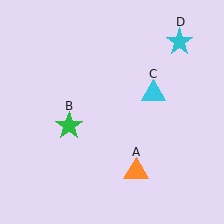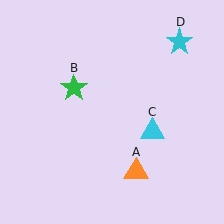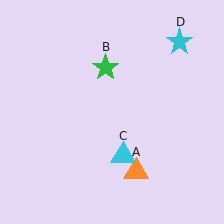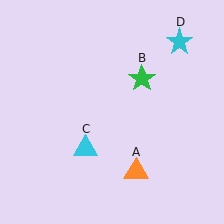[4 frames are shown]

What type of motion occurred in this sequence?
The green star (object B), cyan triangle (object C) rotated clockwise around the center of the scene.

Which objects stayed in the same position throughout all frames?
Orange triangle (object A) and cyan star (object D) remained stationary.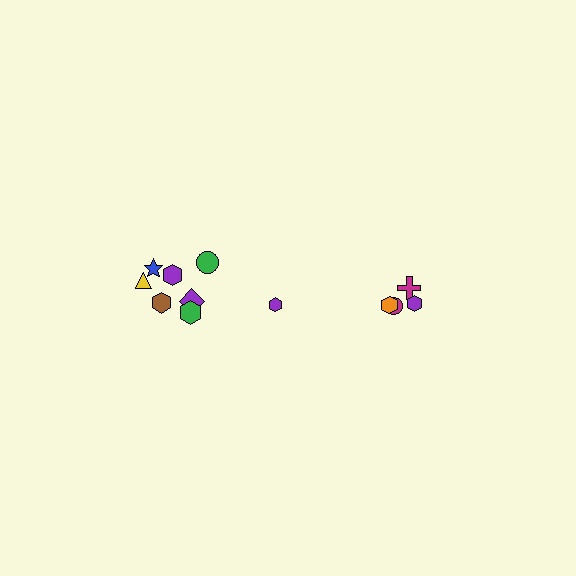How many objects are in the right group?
There are 4 objects.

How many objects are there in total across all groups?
There are 12 objects.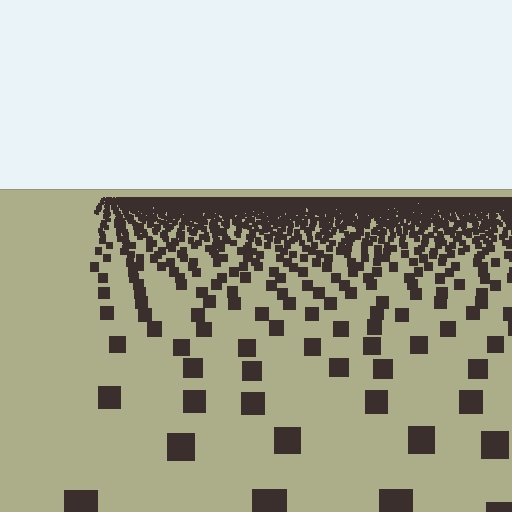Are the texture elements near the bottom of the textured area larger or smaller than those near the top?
Larger. Near the bottom, elements are closer to the viewer and appear at a bigger on-screen size.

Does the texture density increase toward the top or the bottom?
Density increases toward the top.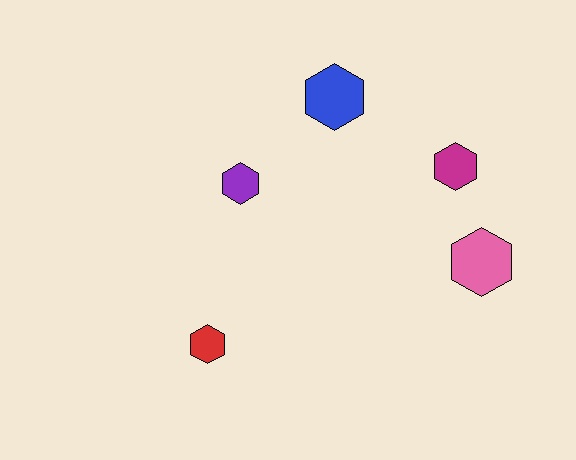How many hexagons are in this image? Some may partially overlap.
There are 5 hexagons.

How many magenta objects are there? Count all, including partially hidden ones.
There is 1 magenta object.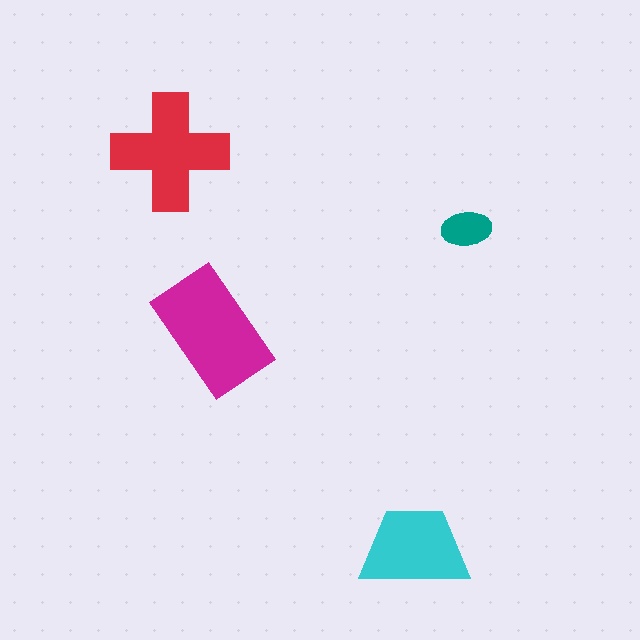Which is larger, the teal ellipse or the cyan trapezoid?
The cyan trapezoid.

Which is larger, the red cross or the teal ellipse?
The red cross.